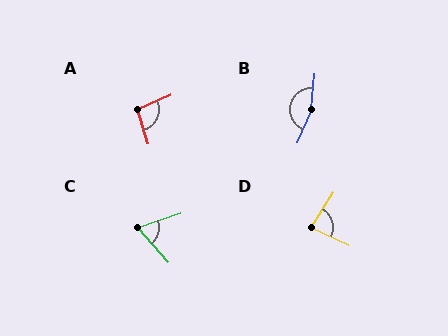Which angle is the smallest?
C, at approximately 67 degrees.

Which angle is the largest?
B, at approximately 163 degrees.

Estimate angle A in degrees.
Approximately 96 degrees.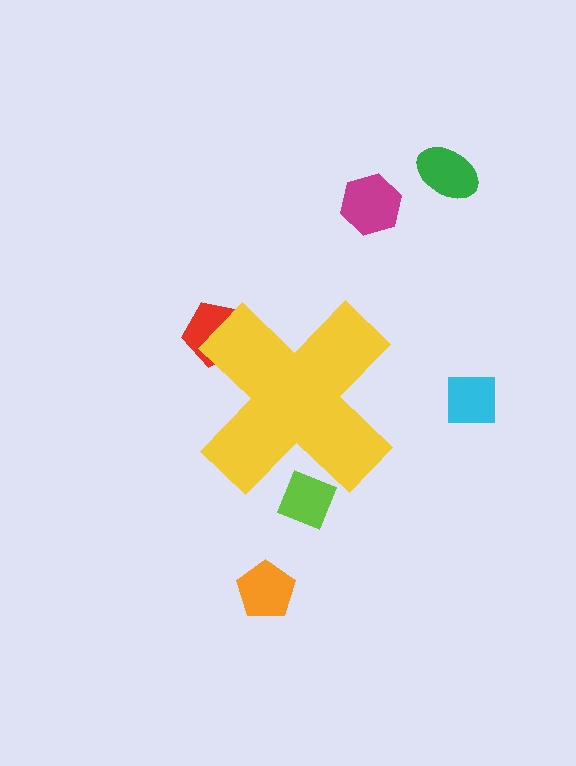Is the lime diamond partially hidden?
Yes, the lime diamond is partially hidden behind the yellow cross.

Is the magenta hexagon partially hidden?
No, the magenta hexagon is fully visible.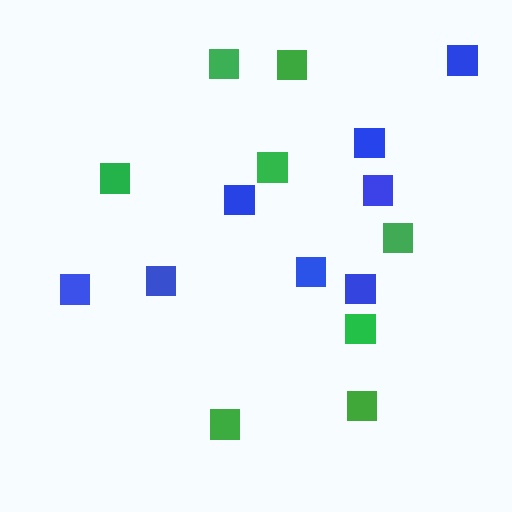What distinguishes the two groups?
There are 2 groups: one group of green squares (8) and one group of blue squares (8).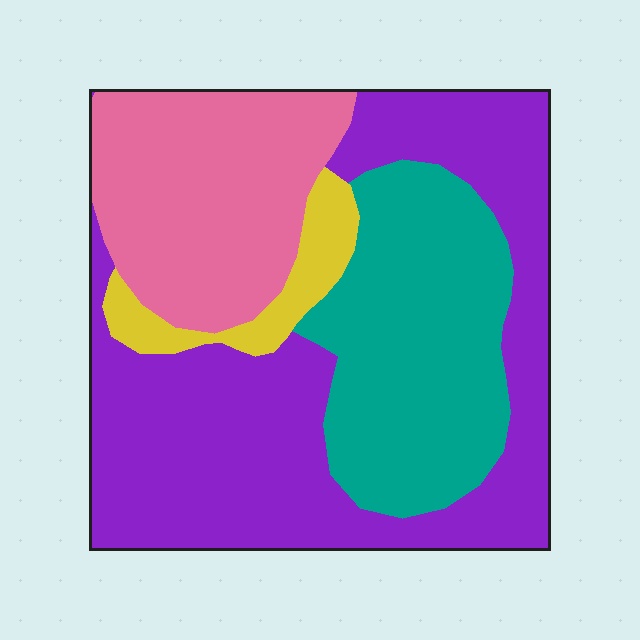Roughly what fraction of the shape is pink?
Pink takes up about one quarter (1/4) of the shape.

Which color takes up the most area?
Purple, at roughly 45%.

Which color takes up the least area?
Yellow, at roughly 5%.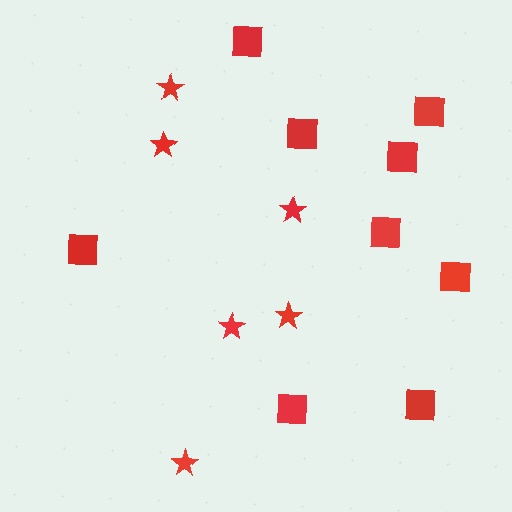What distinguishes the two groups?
There are 2 groups: one group of squares (9) and one group of stars (6).